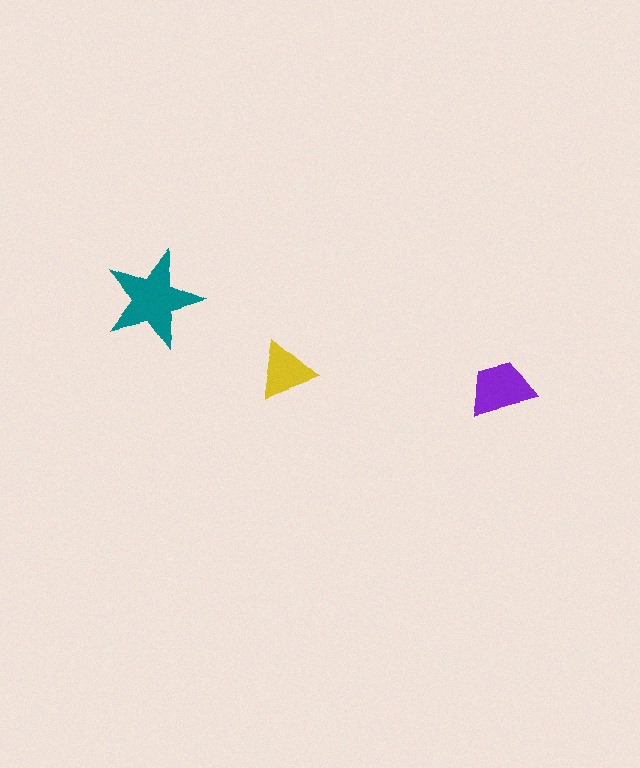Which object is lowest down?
The purple trapezoid is bottommost.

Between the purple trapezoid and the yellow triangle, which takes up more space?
The purple trapezoid.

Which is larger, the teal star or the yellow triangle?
The teal star.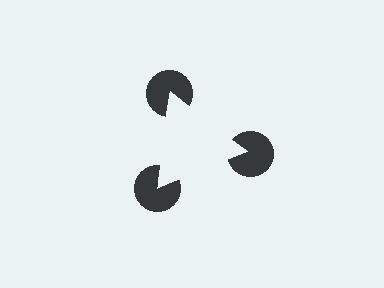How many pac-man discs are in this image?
There are 3 — one at each vertex of the illusory triangle.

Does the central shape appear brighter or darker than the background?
It typically appears slightly brighter than the background, even though no actual brightness change is drawn.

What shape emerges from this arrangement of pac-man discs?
An illusory triangle — its edges are inferred from the aligned wedge cuts in the pac-man discs, not physically drawn.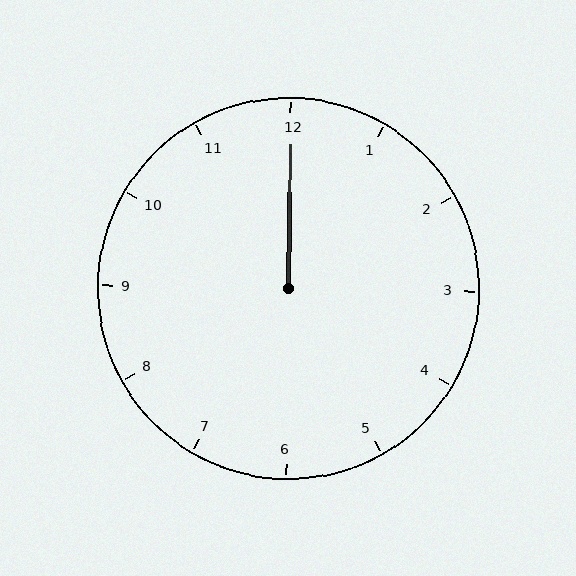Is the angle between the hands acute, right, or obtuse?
It is acute.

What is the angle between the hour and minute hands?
Approximately 0 degrees.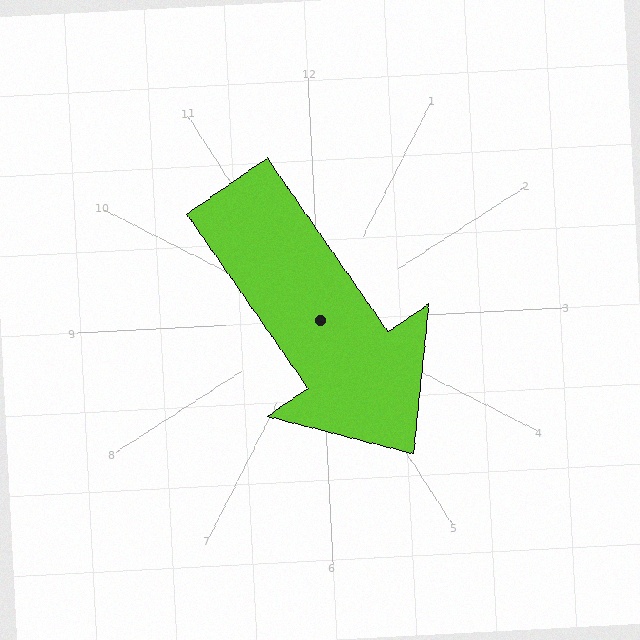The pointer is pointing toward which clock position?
Roughly 5 o'clock.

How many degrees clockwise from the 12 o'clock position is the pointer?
Approximately 148 degrees.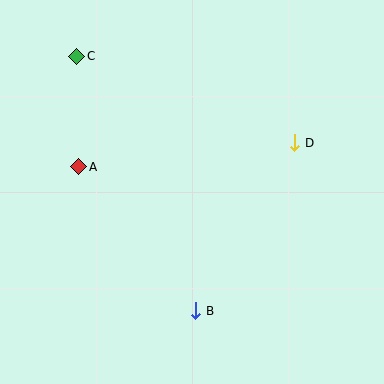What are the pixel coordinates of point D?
Point D is at (295, 143).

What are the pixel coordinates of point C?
Point C is at (77, 56).